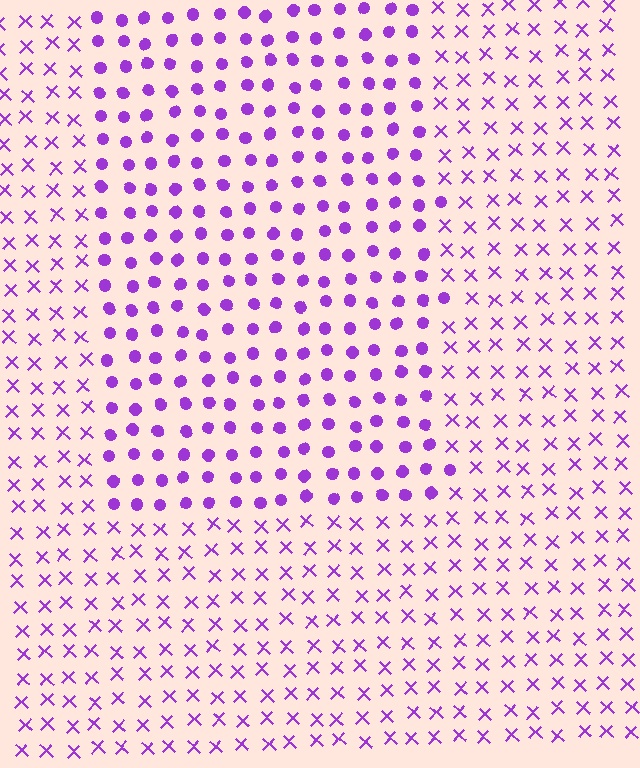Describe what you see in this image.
The image is filled with small purple elements arranged in a uniform grid. A rectangle-shaped region contains circles, while the surrounding area contains X marks. The boundary is defined purely by the change in element shape.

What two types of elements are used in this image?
The image uses circles inside the rectangle region and X marks outside it.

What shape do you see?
I see a rectangle.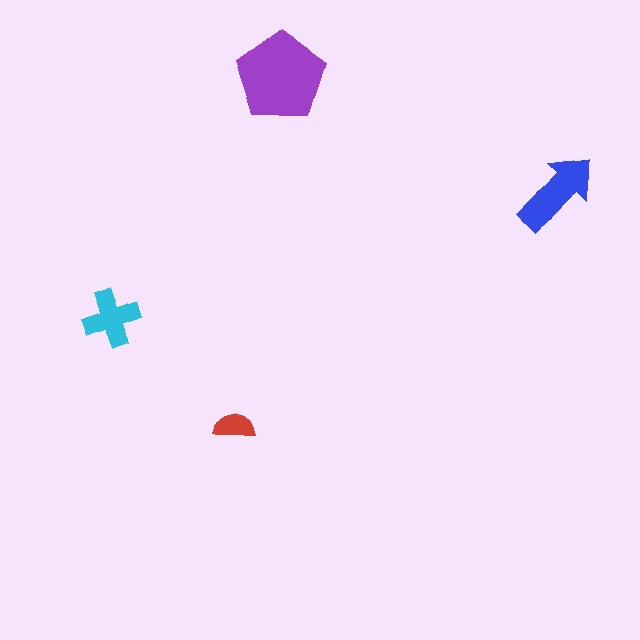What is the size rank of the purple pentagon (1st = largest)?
1st.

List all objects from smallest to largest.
The red semicircle, the cyan cross, the blue arrow, the purple pentagon.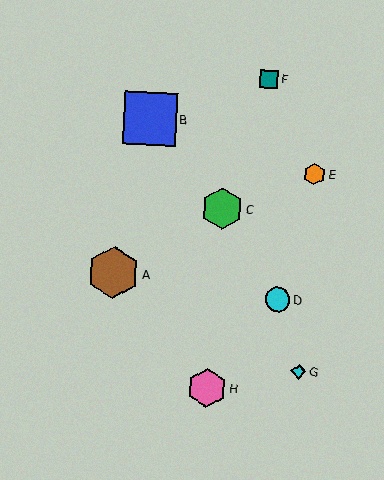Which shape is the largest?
The blue square (labeled B) is the largest.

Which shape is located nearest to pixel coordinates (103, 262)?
The brown hexagon (labeled A) at (113, 273) is nearest to that location.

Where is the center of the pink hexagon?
The center of the pink hexagon is at (207, 388).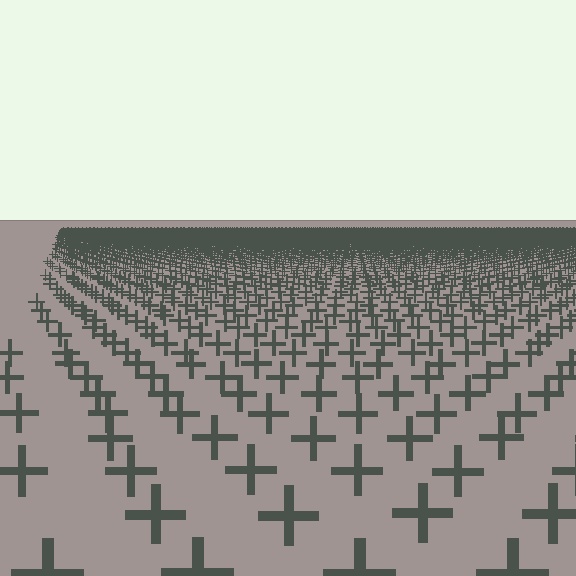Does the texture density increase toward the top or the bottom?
Density increases toward the top.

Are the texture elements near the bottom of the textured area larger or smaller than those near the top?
Larger. Near the bottom, elements are closer to the viewer and appear at a bigger on-screen size.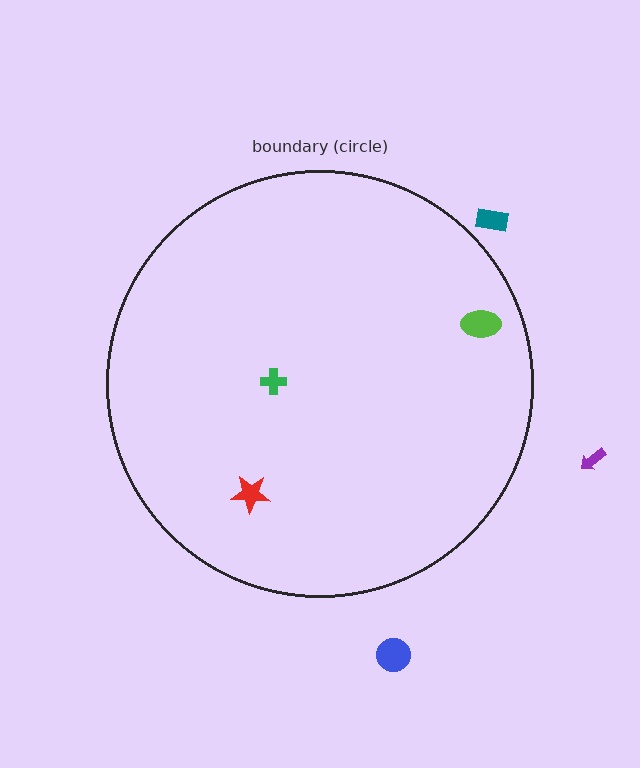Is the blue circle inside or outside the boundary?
Outside.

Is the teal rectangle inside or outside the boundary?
Outside.